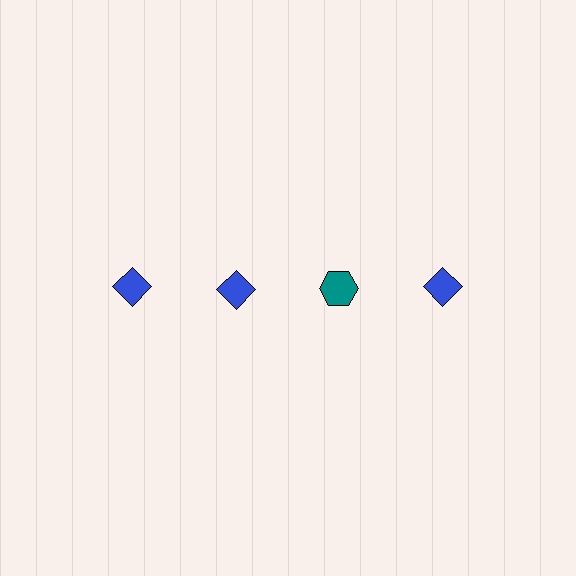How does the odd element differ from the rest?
It differs in both color (teal instead of blue) and shape (hexagon instead of diamond).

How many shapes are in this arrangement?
There are 4 shapes arranged in a grid pattern.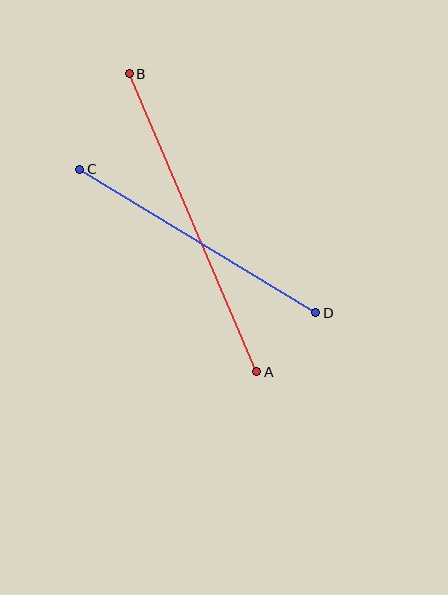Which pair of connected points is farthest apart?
Points A and B are farthest apart.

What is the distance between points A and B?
The distance is approximately 324 pixels.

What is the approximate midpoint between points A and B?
The midpoint is at approximately (193, 223) pixels.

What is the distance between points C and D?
The distance is approximately 276 pixels.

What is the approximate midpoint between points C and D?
The midpoint is at approximately (198, 241) pixels.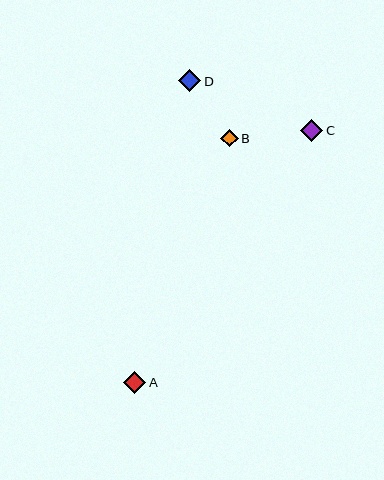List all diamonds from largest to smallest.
From largest to smallest: D, C, A, B.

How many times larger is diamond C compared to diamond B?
Diamond C is approximately 1.3 times the size of diamond B.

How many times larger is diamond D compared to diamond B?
Diamond D is approximately 1.3 times the size of diamond B.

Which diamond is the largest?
Diamond D is the largest with a size of approximately 22 pixels.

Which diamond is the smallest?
Diamond B is the smallest with a size of approximately 17 pixels.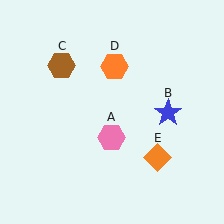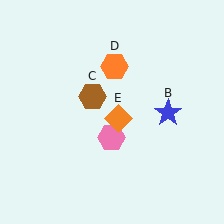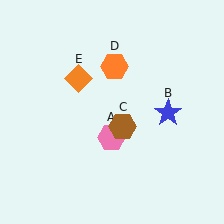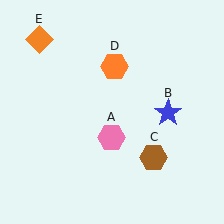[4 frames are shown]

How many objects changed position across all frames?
2 objects changed position: brown hexagon (object C), orange diamond (object E).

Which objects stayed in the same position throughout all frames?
Pink hexagon (object A) and blue star (object B) and orange hexagon (object D) remained stationary.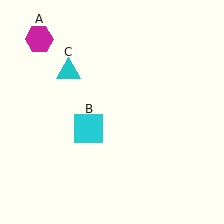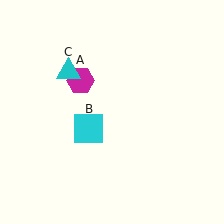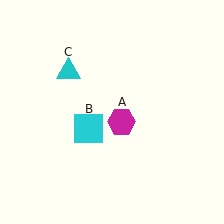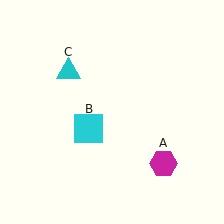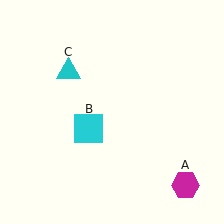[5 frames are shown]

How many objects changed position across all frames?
1 object changed position: magenta hexagon (object A).